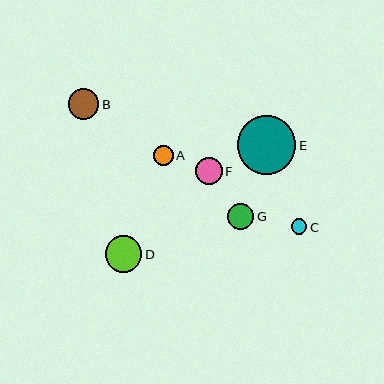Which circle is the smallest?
Circle C is the smallest with a size of approximately 16 pixels.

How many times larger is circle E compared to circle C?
Circle E is approximately 3.7 times the size of circle C.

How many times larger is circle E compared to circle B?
Circle E is approximately 1.9 times the size of circle B.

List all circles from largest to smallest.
From largest to smallest: E, D, B, F, G, A, C.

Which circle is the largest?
Circle E is the largest with a size of approximately 58 pixels.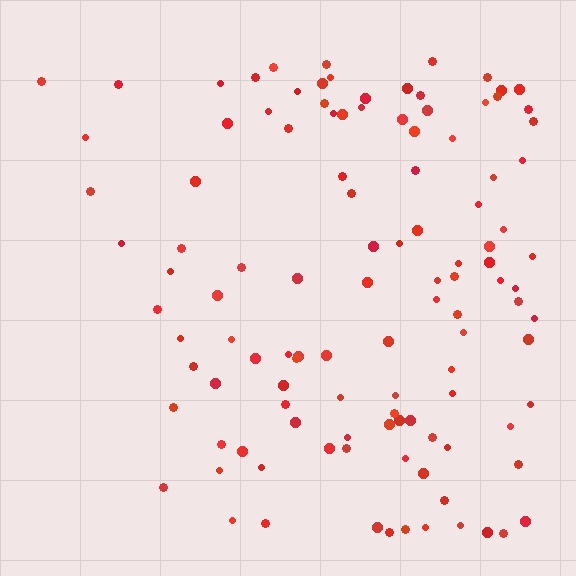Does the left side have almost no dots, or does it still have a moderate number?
Still a moderate number, just noticeably fewer than the right.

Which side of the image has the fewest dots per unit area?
The left.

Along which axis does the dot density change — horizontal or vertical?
Horizontal.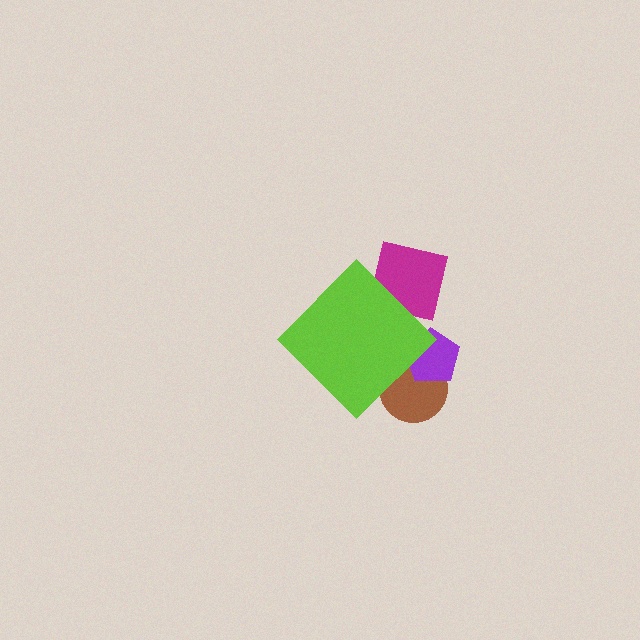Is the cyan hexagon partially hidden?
Yes, the cyan hexagon is partially hidden behind the lime diamond.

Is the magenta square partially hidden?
Yes, the magenta square is partially hidden behind the lime diamond.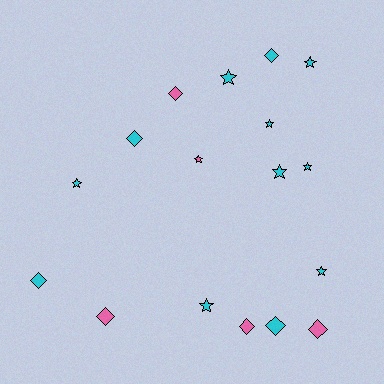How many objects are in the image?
There are 17 objects.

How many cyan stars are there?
There are 8 cyan stars.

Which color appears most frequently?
Cyan, with 12 objects.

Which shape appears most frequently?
Star, with 9 objects.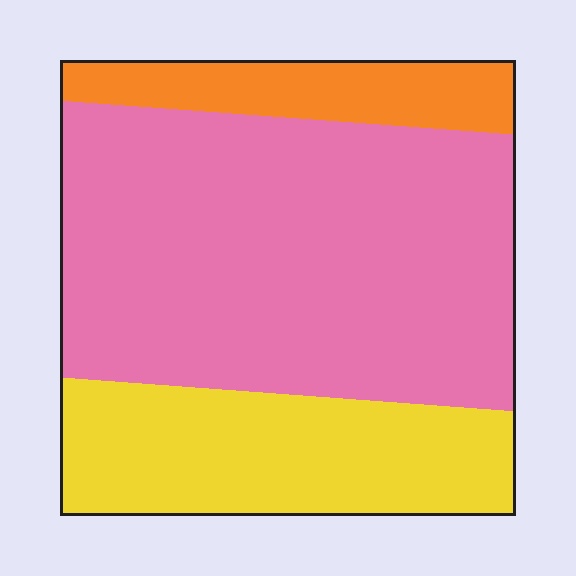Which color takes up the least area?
Orange, at roughly 15%.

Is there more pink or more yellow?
Pink.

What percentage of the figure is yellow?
Yellow covers about 25% of the figure.